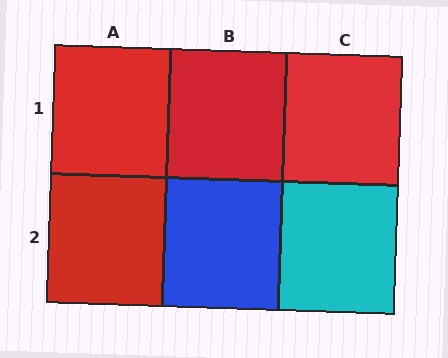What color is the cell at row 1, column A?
Red.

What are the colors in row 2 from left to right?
Red, blue, cyan.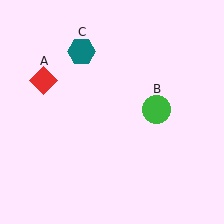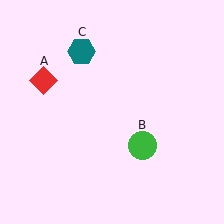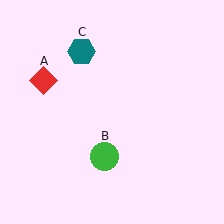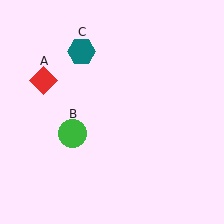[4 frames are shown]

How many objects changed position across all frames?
1 object changed position: green circle (object B).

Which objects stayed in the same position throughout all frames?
Red diamond (object A) and teal hexagon (object C) remained stationary.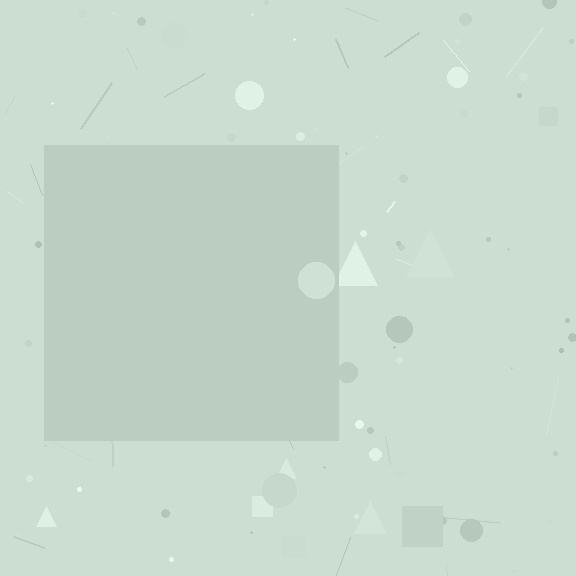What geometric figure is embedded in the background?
A square is embedded in the background.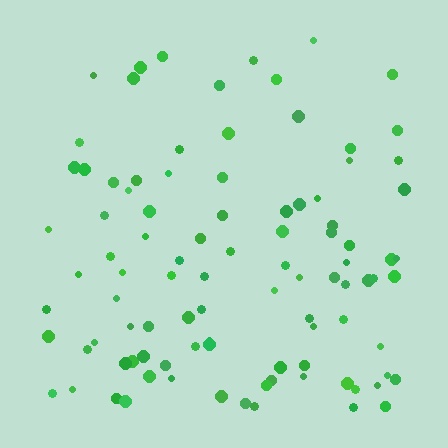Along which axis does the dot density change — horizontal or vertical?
Vertical.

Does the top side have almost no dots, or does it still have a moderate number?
Still a moderate number, just noticeably fewer than the bottom.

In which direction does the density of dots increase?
From top to bottom, with the bottom side densest.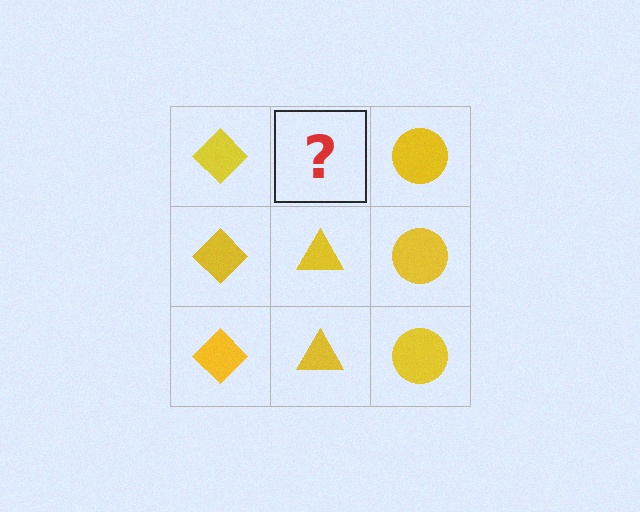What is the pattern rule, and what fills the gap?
The rule is that each column has a consistent shape. The gap should be filled with a yellow triangle.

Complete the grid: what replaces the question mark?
The question mark should be replaced with a yellow triangle.